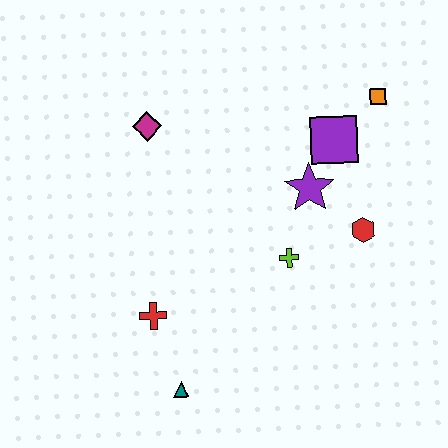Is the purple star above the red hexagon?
Yes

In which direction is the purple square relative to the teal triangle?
The purple square is above the teal triangle.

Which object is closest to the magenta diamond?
The purple star is closest to the magenta diamond.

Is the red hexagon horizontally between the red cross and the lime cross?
No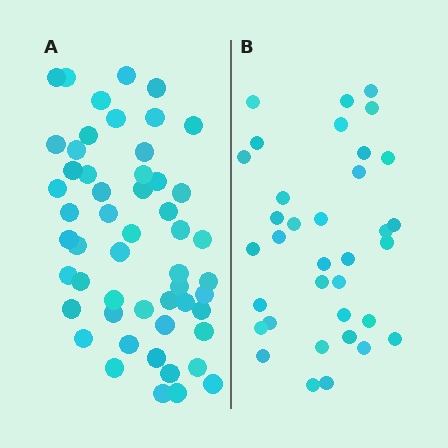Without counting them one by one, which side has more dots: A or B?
Region A (the left region) has more dots.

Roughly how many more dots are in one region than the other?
Region A has approximately 20 more dots than region B.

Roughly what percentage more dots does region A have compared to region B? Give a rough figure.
About 50% more.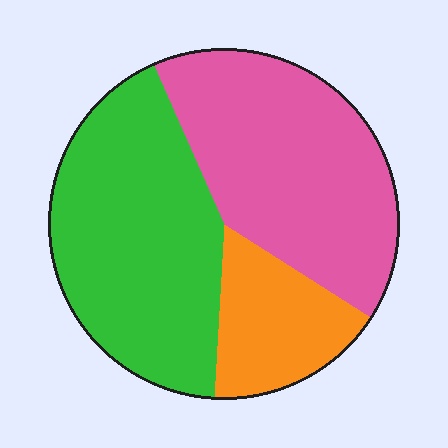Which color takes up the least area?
Orange, at roughly 15%.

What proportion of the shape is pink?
Pink covers about 40% of the shape.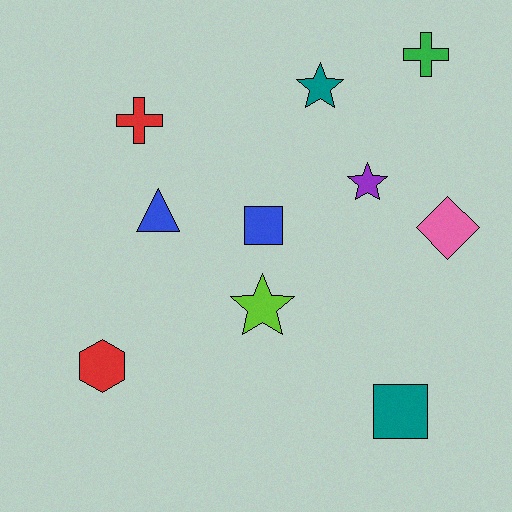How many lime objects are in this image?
There is 1 lime object.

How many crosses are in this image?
There are 2 crosses.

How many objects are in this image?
There are 10 objects.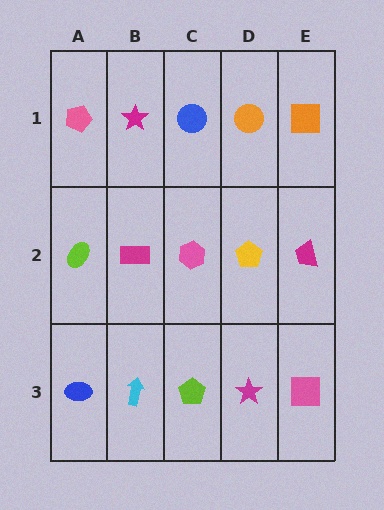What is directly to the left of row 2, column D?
A pink hexagon.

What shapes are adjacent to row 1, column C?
A pink hexagon (row 2, column C), a magenta star (row 1, column B), an orange circle (row 1, column D).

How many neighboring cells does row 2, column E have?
3.